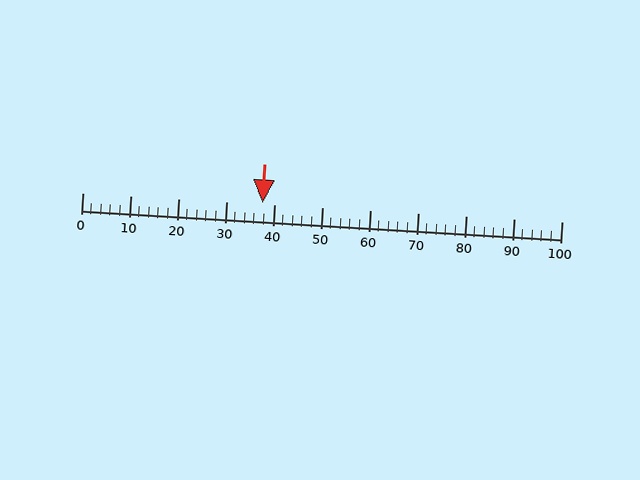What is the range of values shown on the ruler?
The ruler shows values from 0 to 100.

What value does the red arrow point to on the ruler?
The red arrow points to approximately 38.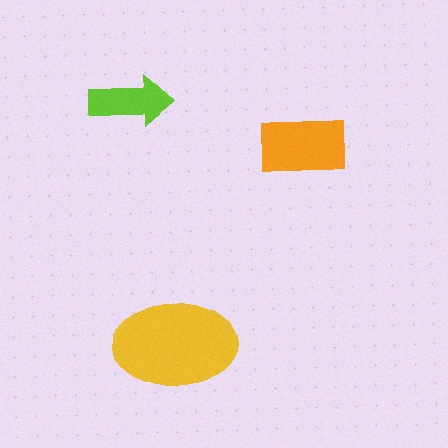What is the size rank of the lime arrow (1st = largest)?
3rd.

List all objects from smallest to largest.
The lime arrow, the orange rectangle, the yellow ellipse.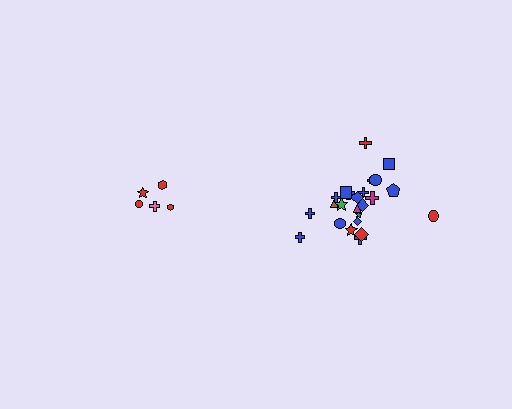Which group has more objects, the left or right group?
The right group.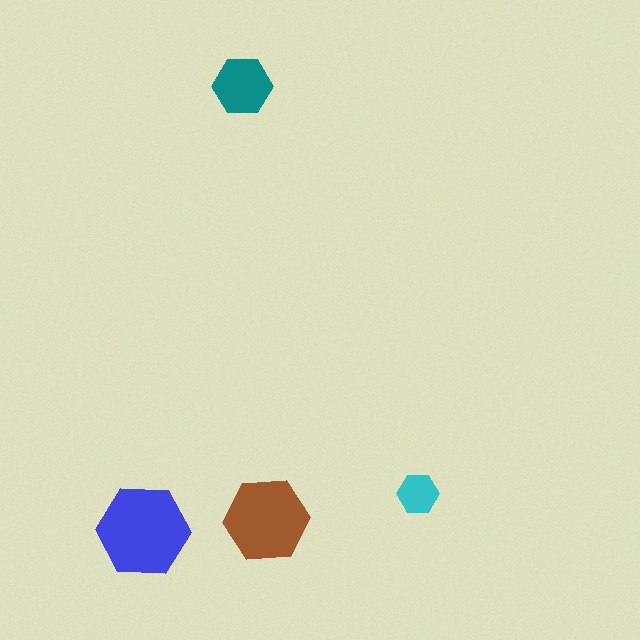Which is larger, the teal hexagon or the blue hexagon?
The blue one.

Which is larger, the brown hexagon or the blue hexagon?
The blue one.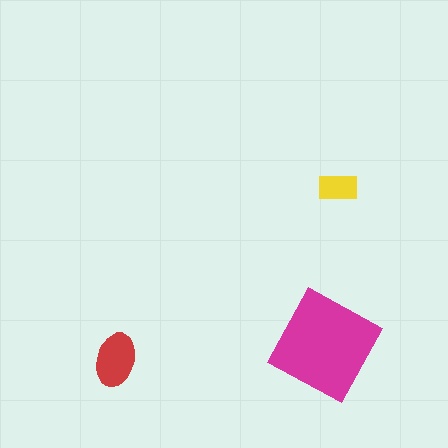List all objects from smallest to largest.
The yellow rectangle, the red ellipse, the magenta square.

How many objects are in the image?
There are 3 objects in the image.